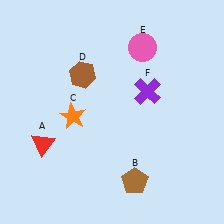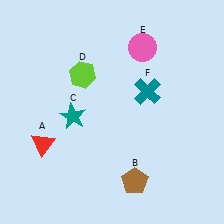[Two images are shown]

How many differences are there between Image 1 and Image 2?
There are 3 differences between the two images.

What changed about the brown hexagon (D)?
In Image 1, D is brown. In Image 2, it changed to lime.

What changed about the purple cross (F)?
In Image 1, F is purple. In Image 2, it changed to teal.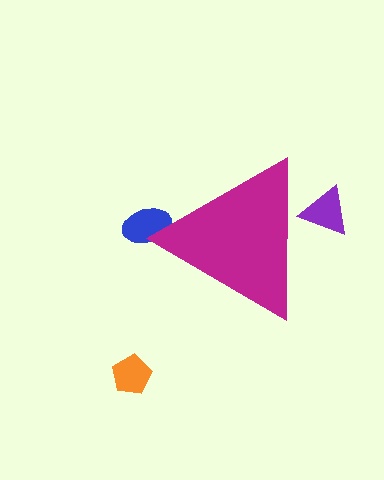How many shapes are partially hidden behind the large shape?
2 shapes are partially hidden.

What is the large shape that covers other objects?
A magenta triangle.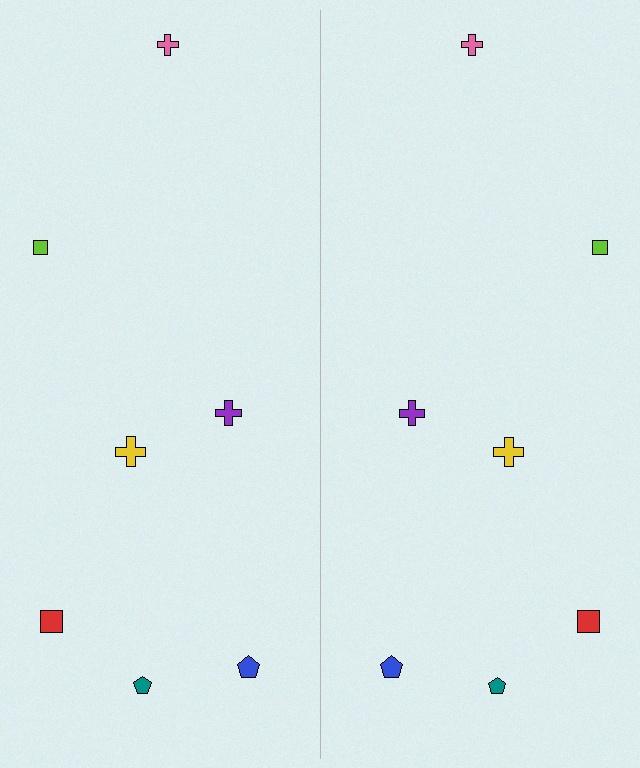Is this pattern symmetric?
Yes, this pattern has bilateral (reflection) symmetry.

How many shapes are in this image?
There are 14 shapes in this image.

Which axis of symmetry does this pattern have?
The pattern has a vertical axis of symmetry running through the center of the image.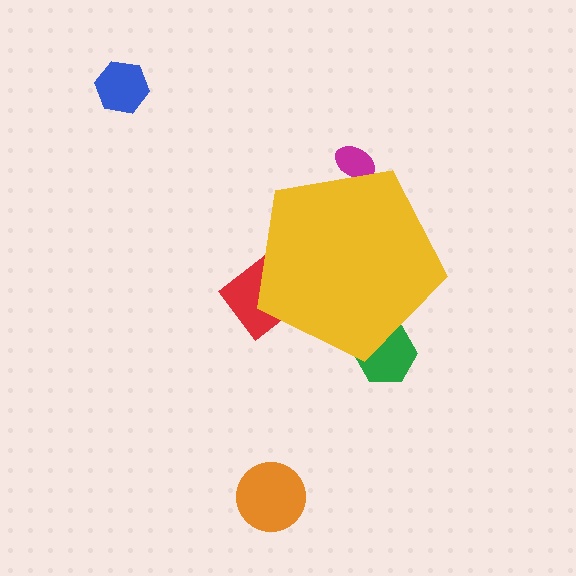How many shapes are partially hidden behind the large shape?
3 shapes are partially hidden.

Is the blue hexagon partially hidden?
No, the blue hexagon is fully visible.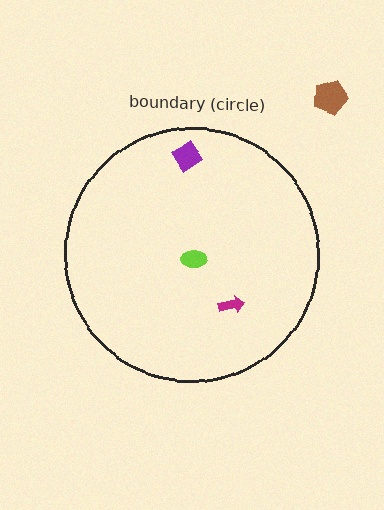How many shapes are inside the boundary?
3 inside, 1 outside.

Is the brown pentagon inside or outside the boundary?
Outside.